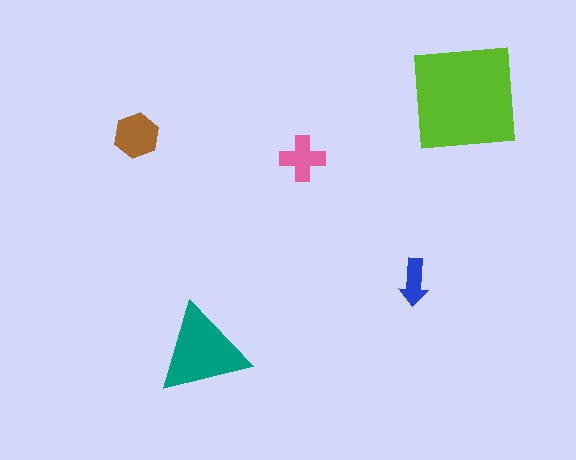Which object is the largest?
The lime square.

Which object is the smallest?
The blue arrow.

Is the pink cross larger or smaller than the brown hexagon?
Smaller.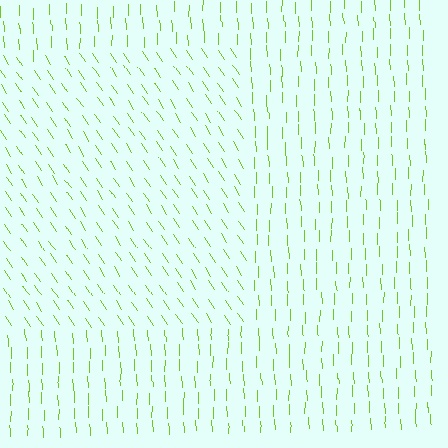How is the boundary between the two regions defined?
The boundary is defined purely by a change in line orientation (approximately 33 degrees difference). All lines are the same color and thickness.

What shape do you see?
I see a rectangle.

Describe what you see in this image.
The image is filled with small lime line segments. A rectangle region in the image has lines oriented differently from the surrounding lines, creating a visible texture boundary.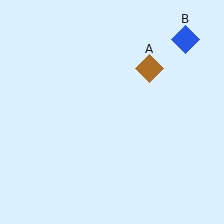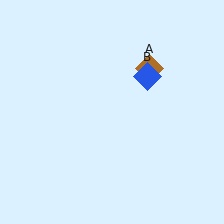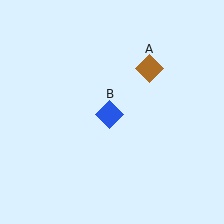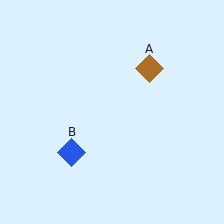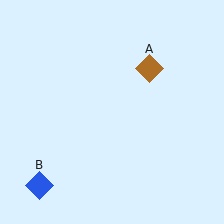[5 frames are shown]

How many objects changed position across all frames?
1 object changed position: blue diamond (object B).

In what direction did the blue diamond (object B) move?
The blue diamond (object B) moved down and to the left.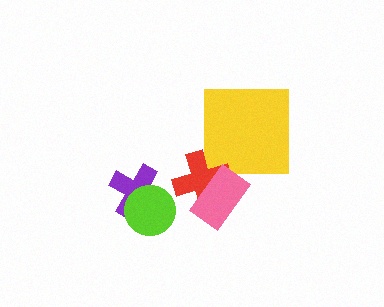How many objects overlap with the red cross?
1 object overlaps with the red cross.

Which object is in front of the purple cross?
The lime circle is in front of the purple cross.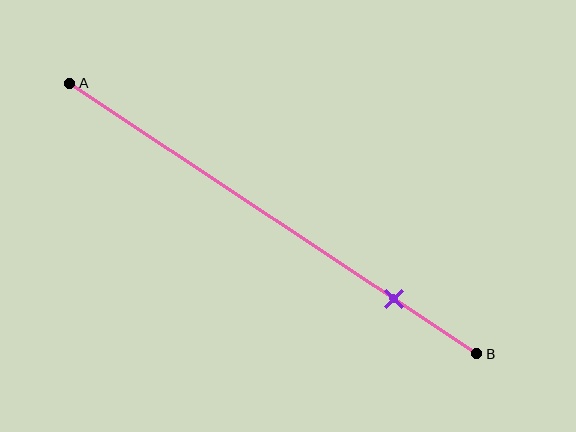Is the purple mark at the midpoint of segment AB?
No, the mark is at about 80% from A, not at the 50% midpoint.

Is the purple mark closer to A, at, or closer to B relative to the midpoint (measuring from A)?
The purple mark is closer to point B than the midpoint of segment AB.